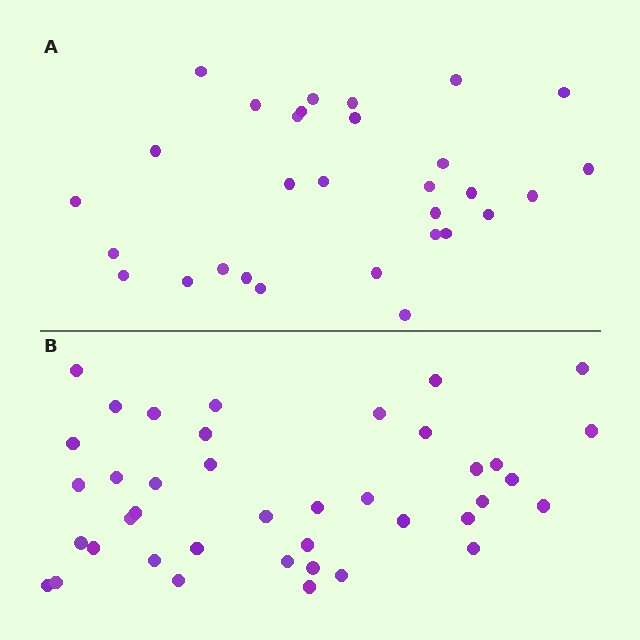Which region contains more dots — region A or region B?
Region B (the bottom region) has more dots.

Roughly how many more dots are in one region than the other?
Region B has roughly 10 or so more dots than region A.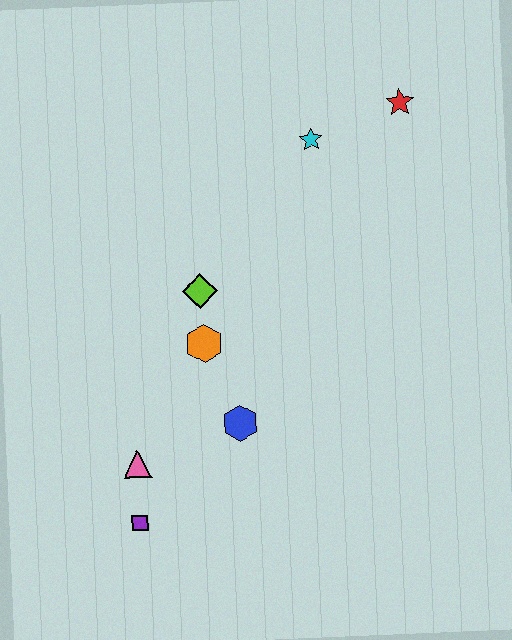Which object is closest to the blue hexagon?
The orange hexagon is closest to the blue hexagon.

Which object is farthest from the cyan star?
The purple square is farthest from the cyan star.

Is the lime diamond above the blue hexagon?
Yes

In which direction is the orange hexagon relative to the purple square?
The orange hexagon is above the purple square.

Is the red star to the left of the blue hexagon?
No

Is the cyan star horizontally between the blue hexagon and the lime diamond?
No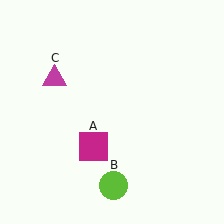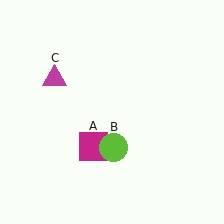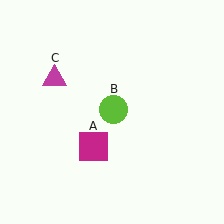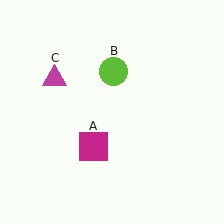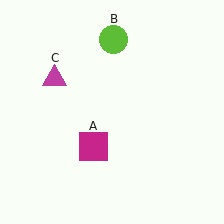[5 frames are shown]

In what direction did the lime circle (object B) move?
The lime circle (object B) moved up.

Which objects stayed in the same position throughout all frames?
Magenta square (object A) and magenta triangle (object C) remained stationary.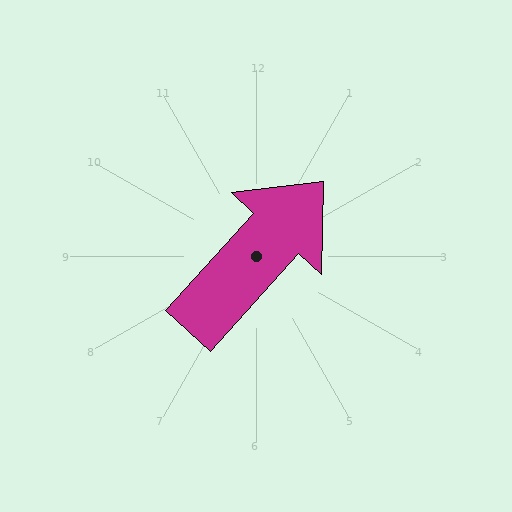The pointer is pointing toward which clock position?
Roughly 1 o'clock.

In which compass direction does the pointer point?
Northeast.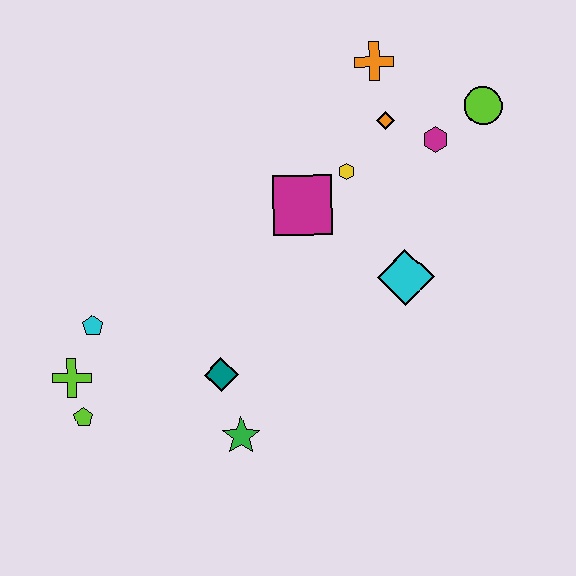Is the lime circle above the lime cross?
Yes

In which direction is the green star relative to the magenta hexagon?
The green star is below the magenta hexagon.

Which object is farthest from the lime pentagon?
The lime circle is farthest from the lime pentagon.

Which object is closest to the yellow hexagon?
The magenta square is closest to the yellow hexagon.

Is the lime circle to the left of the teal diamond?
No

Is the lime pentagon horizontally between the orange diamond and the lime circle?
No